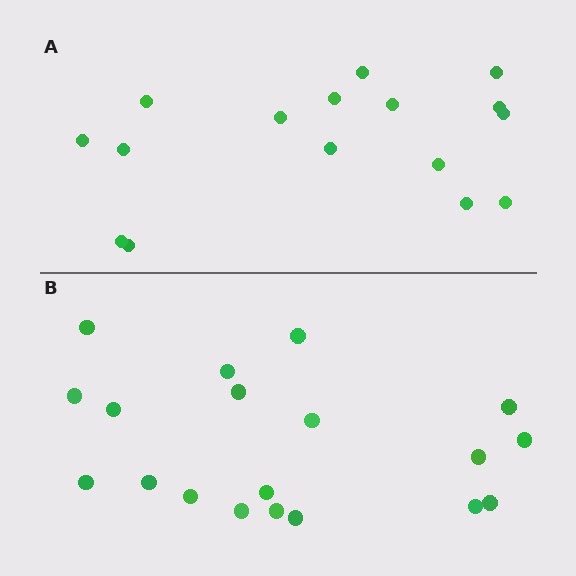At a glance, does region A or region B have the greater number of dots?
Region B (the bottom region) has more dots.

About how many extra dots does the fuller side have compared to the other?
Region B has just a few more — roughly 2 or 3 more dots than region A.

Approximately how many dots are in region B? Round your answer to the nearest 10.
About 20 dots. (The exact count is 19, which rounds to 20.)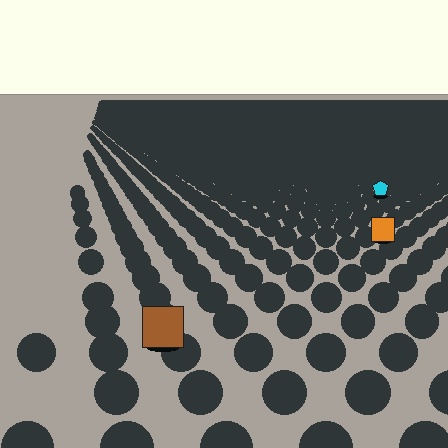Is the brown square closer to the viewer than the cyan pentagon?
Yes. The brown square is closer — you can tell from the texture gradient: the ground texture is coarser near it.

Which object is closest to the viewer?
The brown square is closest. The texture marks near it are larger and more spread out.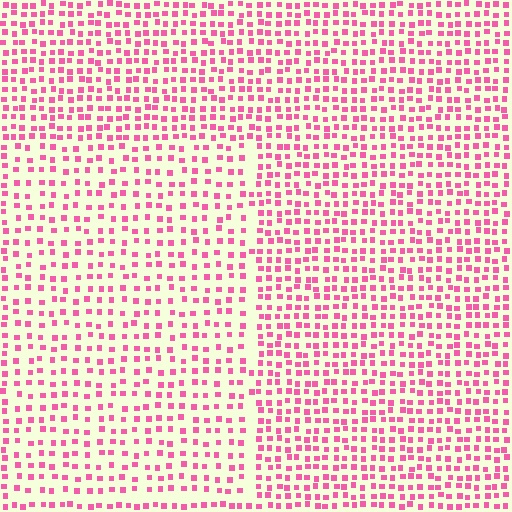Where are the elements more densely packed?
The elements are more densely packed outside the rectangle boundary.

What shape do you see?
I see a rectangle.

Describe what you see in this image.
The image contains small pink elements arranged at two different densities. A rectangle-shaped region is visible where the elements are less densely packed than the surrounding area.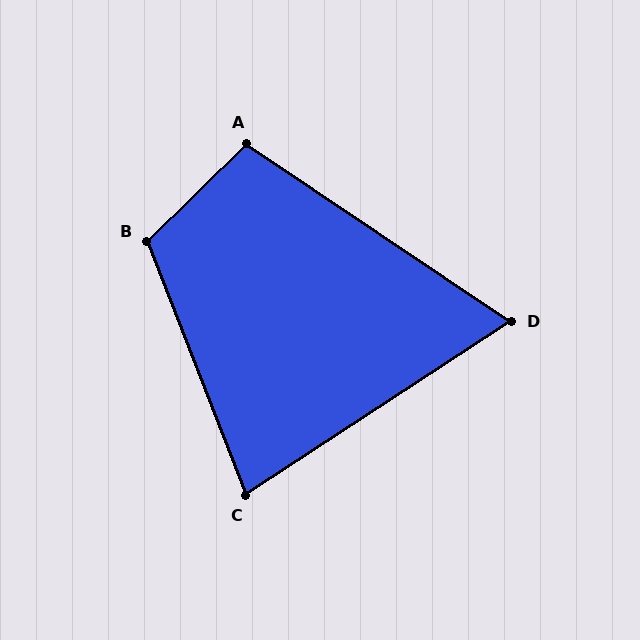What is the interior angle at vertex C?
Approximately 78 degrees (acute).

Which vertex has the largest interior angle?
B, at approximately 113 degrees.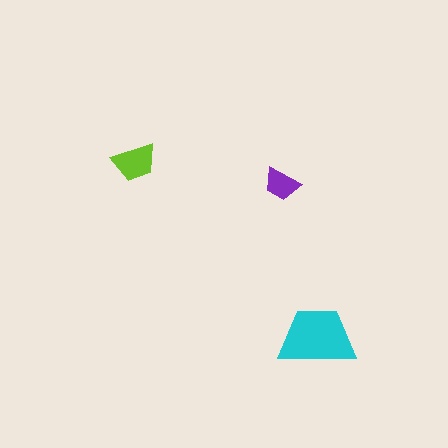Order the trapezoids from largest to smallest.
the cyan one, the lime one, the purple one.